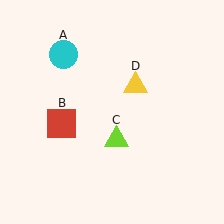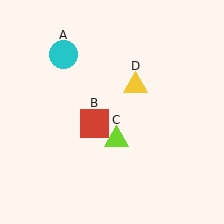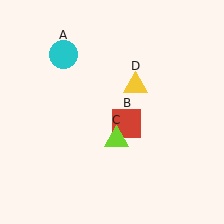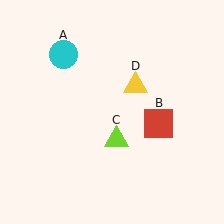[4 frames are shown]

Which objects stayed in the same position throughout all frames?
Cyan circle (object A) and lime triangle (object C) and yellow triangle (object D) remained stationary.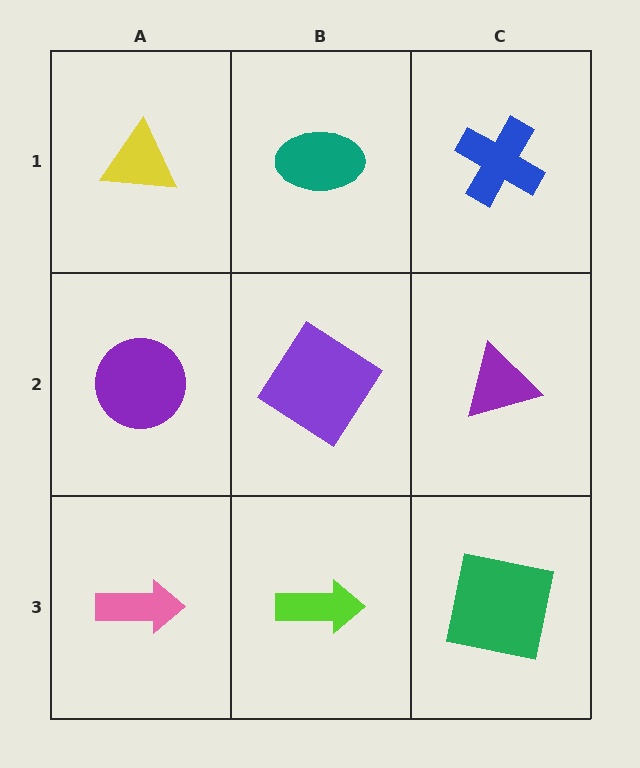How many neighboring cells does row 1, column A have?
2.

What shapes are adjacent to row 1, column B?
A purple diamond (row 2, column B), a yellow triangle (row 1, column A), a blue cross (row 1, column C).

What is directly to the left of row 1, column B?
A yellow triangle.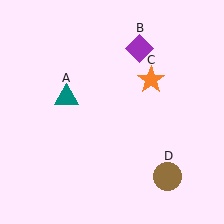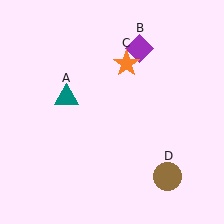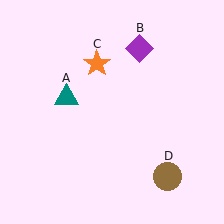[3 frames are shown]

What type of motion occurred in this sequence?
The orange star (object C) rotated counterclockwise around the center of the scene.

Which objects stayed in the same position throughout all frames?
Teal triangle (object A) and purple diamond (object B) and brown circle (object D) remained stationary.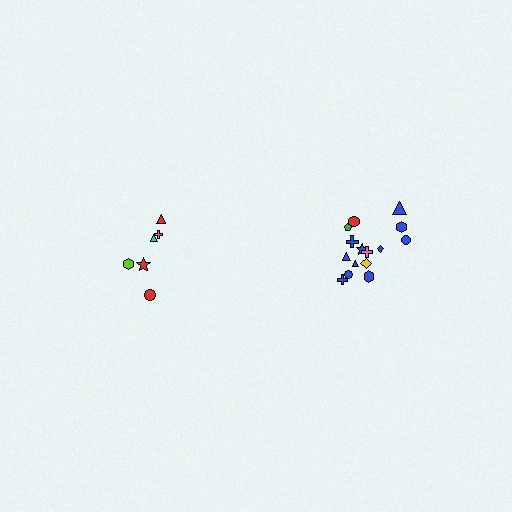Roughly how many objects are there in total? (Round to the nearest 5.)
Roughly 20 objects in total.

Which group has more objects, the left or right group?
The right group.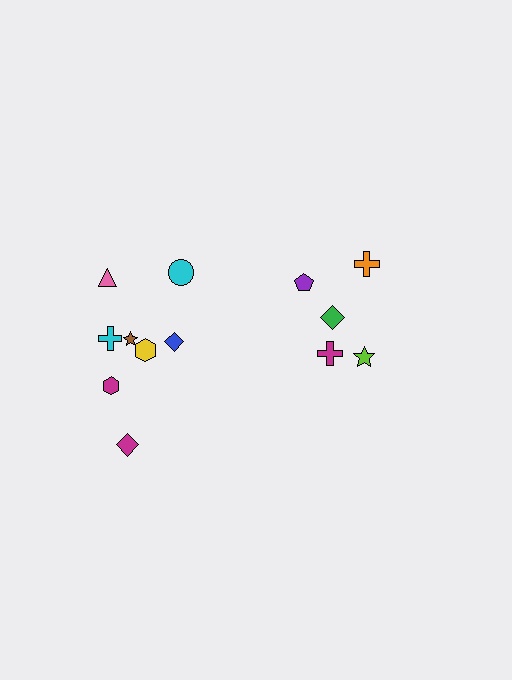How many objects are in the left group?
There are 8 objects.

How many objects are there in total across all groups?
There are 13 objects.